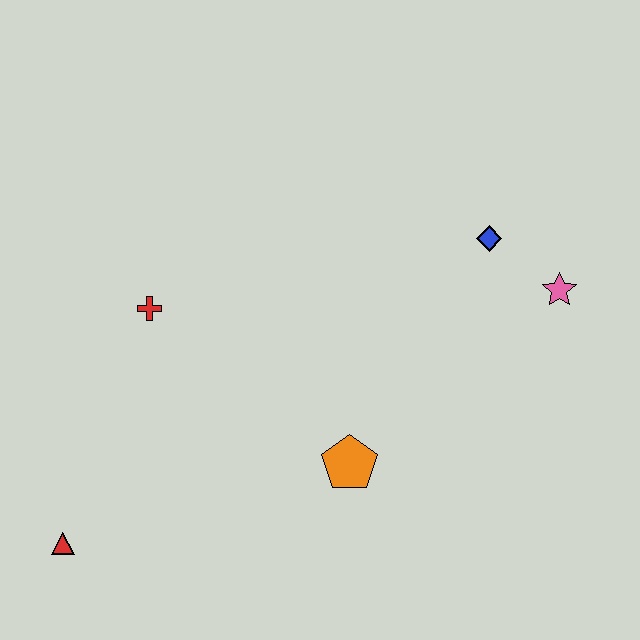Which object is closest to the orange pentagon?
The red cross is closest to the orange pentagon.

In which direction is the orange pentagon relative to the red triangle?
The orange pentagon is to the right of the red triangle.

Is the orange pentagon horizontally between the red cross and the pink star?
Yes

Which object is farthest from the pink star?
The red triangle is farthest from the pink star.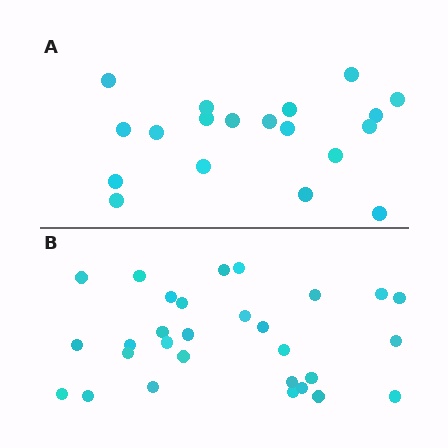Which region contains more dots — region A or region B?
Region B (the bottom region) has more dots.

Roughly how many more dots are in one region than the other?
Region B has roughly 10 or so more dots than region A.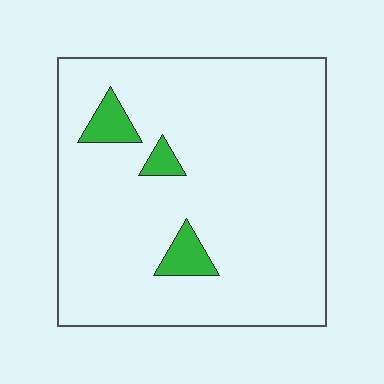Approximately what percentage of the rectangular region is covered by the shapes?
Approximately 5%.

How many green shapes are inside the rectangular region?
3.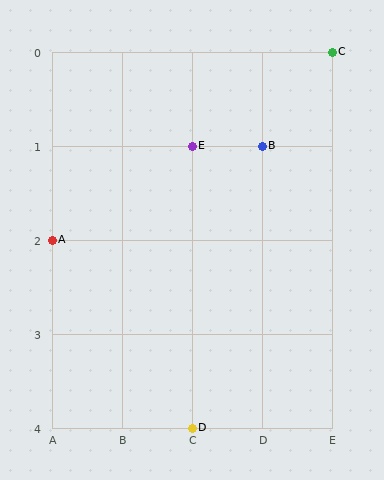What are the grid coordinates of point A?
Point A is at grid coordinates (A, 2).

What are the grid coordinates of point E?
Point E is at grid coordinates (C, 1).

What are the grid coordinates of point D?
Point D is at grid coordinates (C, 4).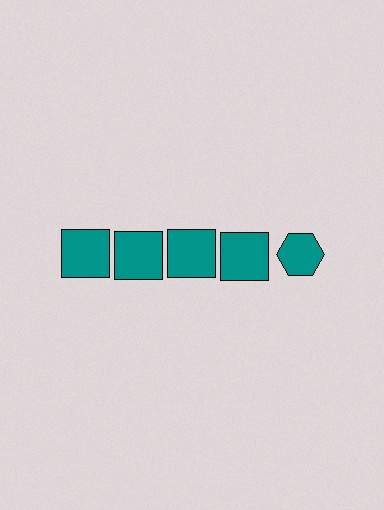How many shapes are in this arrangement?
There are 5 shapes arranged in a grid pattern.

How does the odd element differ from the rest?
It has a different shape: hexagon instead of square.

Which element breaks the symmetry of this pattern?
The teal hexagon in the top row, rightmost column breaks the symmetry. All other shapes are teal squares.